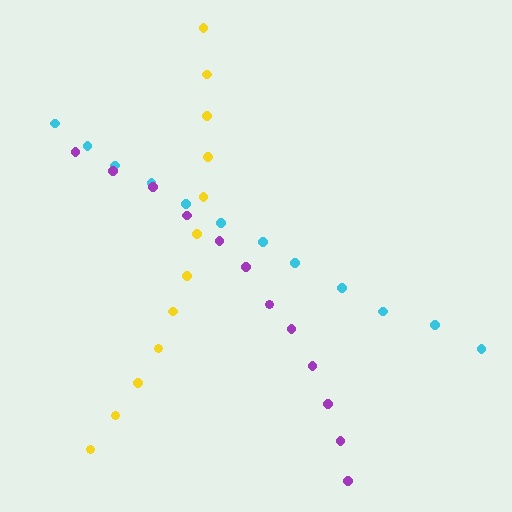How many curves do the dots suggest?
There are 3 distinct paths.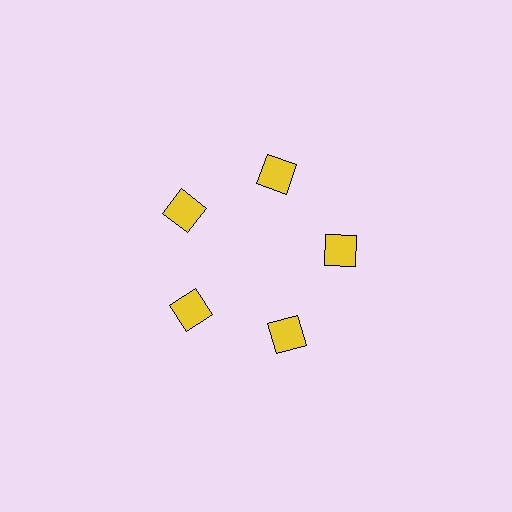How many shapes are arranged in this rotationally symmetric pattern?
There are 5 shapes, arranged in 5 groups of 1.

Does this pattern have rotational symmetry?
Yes, this pattern has 5-fold rotational symmetry. It looks the same after rotating 72 degrees around the center.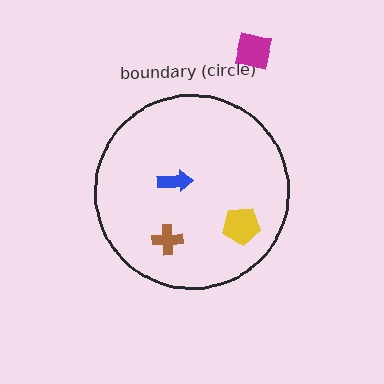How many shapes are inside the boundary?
3 inside, 1 outside.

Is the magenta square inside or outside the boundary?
Outside.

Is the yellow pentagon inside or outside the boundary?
Inside.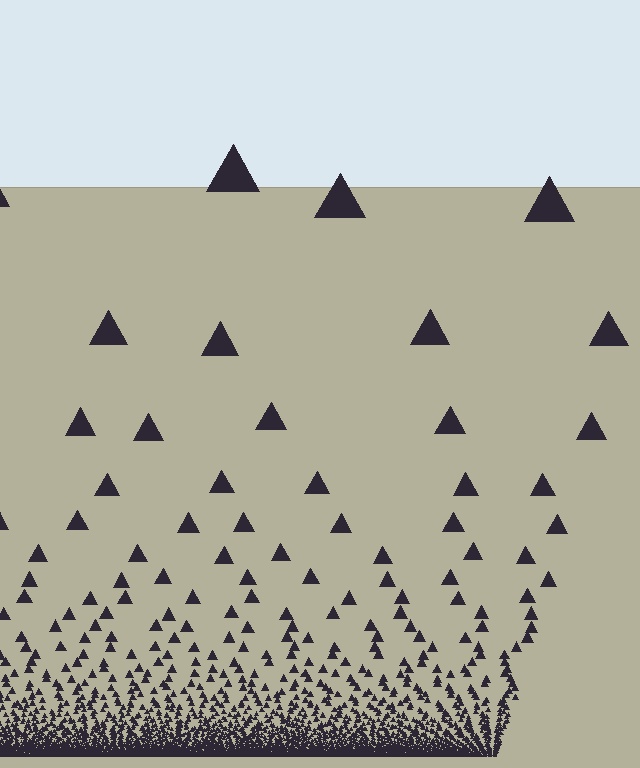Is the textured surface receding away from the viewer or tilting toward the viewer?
The surface appears to tilt toward the viewer. Texture elements get larger and sparser toward the top.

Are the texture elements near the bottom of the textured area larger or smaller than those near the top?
Smaller. The gradient is inverted — elements near the bottom are smaller and denser.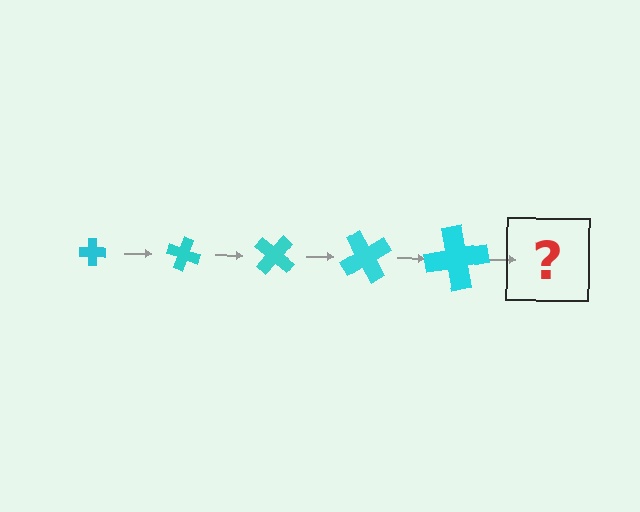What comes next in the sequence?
The next element should be a cross, larger than the previous one and rotated 100 degrees from the start.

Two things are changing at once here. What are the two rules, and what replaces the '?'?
The two rules are that the cross grows larger each step and it rotates 20 degrees each step. The '?' should be a cross, larger than the previous one and rotated 100 degrees from the start.